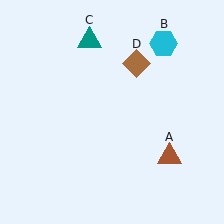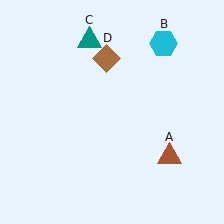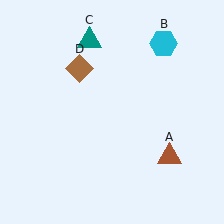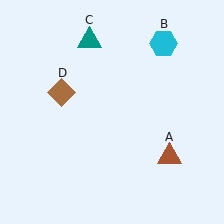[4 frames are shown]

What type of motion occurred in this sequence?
The brown diamond (object D) rotated counterclockwise around the center of the scene.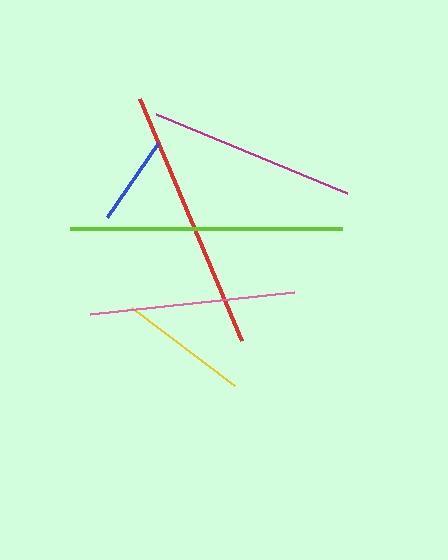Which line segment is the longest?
The lime line is the longest at approximately 272 pixels.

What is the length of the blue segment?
The blue segment is approximately 90 pixels long.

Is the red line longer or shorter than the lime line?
The lime line is longer than the red line.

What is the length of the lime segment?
The lime segment is approximately 272 pixels long.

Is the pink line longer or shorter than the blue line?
The pink line is longer than the blue line.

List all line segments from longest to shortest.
From longest to shortest: lime, red, magenta, pink, yellow, blue.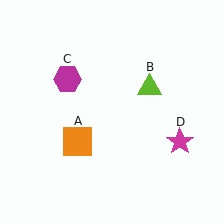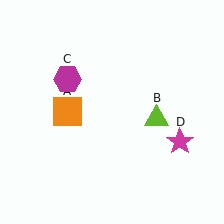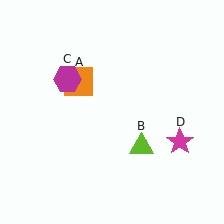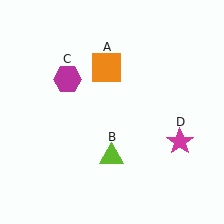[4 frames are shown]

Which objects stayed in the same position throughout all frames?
Magenta hexagon (object C) and magenta star (object D) remained stationary.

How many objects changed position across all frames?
2 objects changed position: orange square (object A), lime triangle (object B).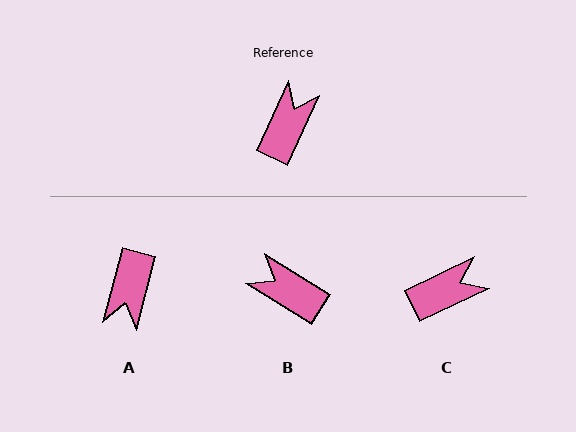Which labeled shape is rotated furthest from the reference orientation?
A, about 170 degrees away.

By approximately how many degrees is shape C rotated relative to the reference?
Approximately 40 degrees clockwise.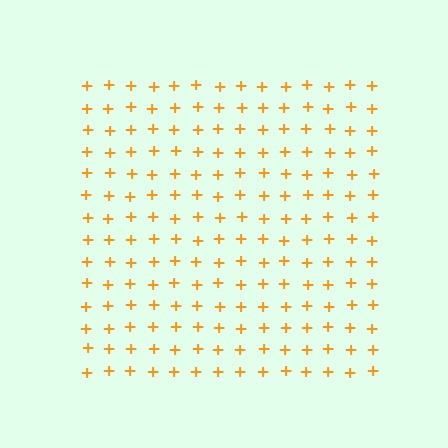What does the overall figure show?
The overall figure shows a square.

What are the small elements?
The small elements are plus signs.